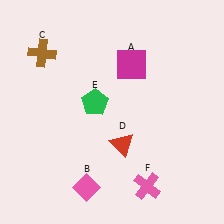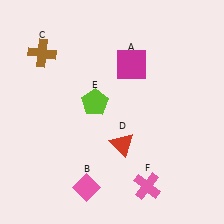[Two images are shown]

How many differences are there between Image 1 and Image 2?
There is 1 difference between the two images.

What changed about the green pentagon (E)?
In Image 1, E is green. In Image 2, it changed to lime.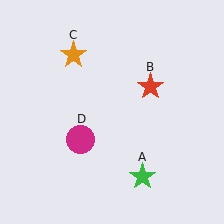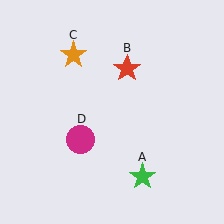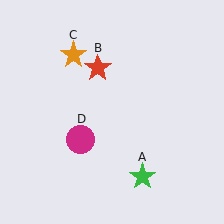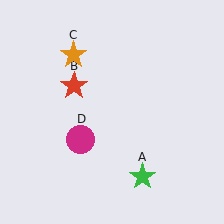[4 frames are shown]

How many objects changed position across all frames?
1 object changed position: red star (object B).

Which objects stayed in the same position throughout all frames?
Green star (object A) and orange star (object C) and magenta circle (object D) remained stationary.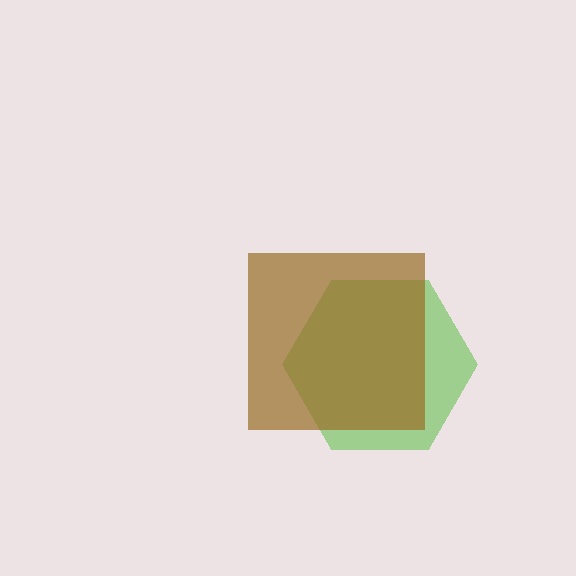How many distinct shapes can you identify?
There are 2 distinct shapes: a lime hexagon, a brown square.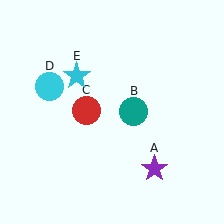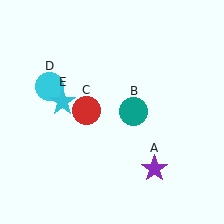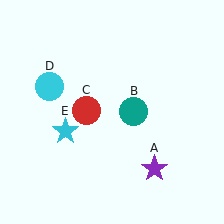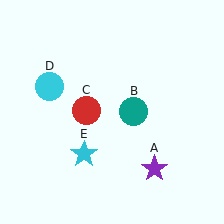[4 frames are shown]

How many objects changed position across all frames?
1 object changed position: cyan star (object E).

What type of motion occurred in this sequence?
The cyan star (object E) rotated counterclockwise around the center of the scene.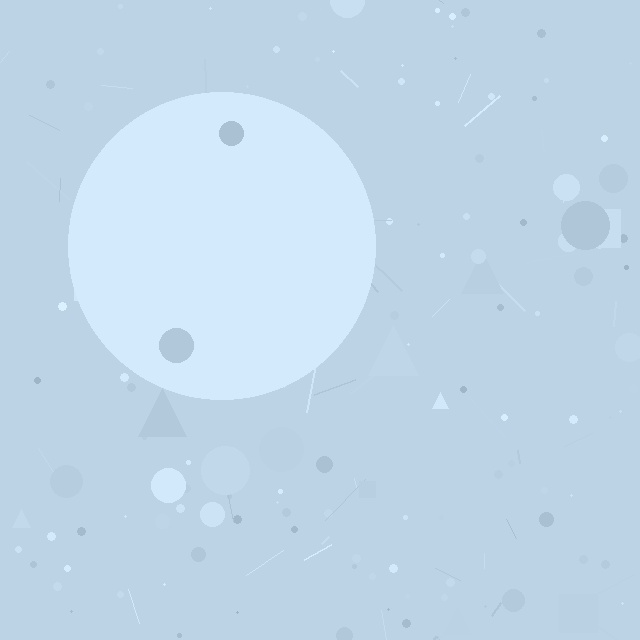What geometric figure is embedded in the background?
A circle is embedded in the background.